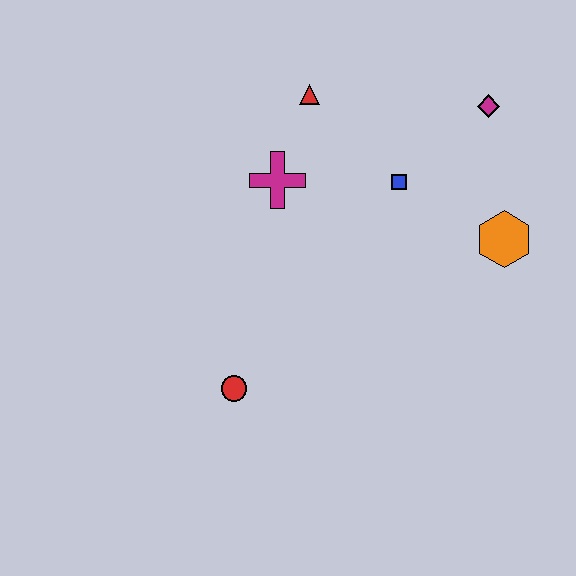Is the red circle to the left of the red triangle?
Yes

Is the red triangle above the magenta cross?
Yes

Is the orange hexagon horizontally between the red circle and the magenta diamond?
No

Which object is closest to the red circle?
The magenta cross is closest to the red circle.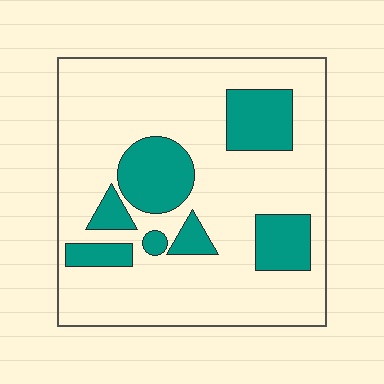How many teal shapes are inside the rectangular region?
7.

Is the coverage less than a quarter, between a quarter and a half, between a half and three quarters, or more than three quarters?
Less than a quarter.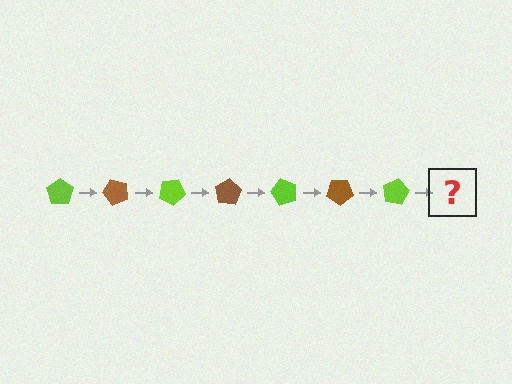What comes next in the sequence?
The next element should be a brown pentagon, rotated 350 degrees from the start.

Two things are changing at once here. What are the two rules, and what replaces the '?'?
The two rules are that it rotates 50 degrees each step and the color cycles through lime and brown. The '?' should be a brown pentagon, rotated 350 degrees from the start.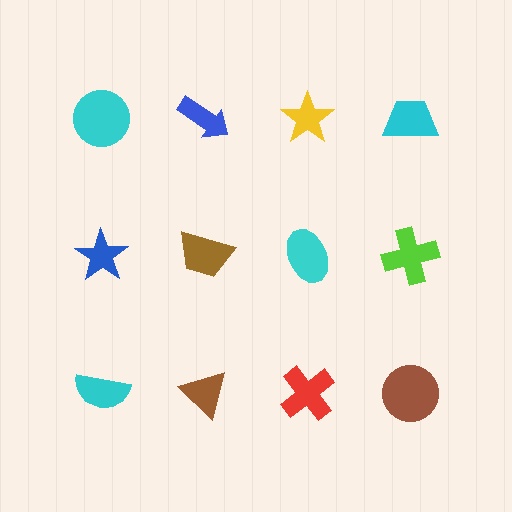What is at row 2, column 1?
A blue star.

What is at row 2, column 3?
A cyan ellipse.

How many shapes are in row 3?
4 shapes.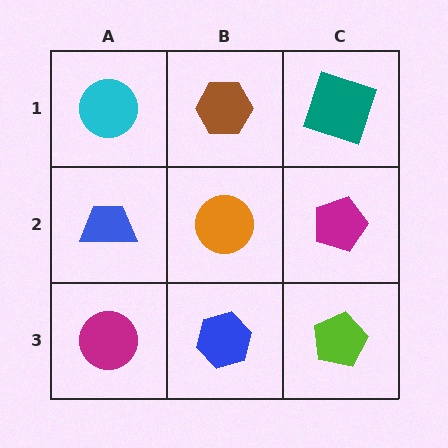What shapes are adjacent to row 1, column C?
A magenta pentagon (row 2, column C), a brown hexagon (row 1, column B).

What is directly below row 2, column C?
A lime pentagon.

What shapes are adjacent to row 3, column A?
A blue trapezoid (row 2, column A), a blue hexagon (row 3, column B).